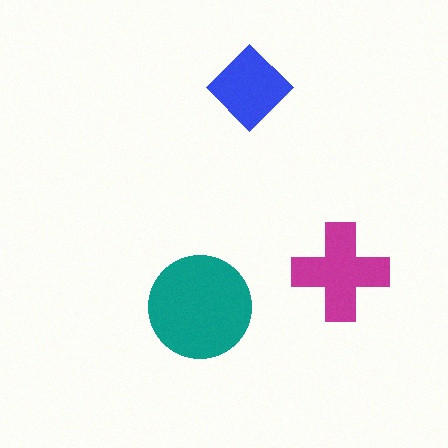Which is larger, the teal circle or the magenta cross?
The teal circle.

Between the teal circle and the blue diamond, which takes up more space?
The teal circle.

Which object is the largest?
The teal circle.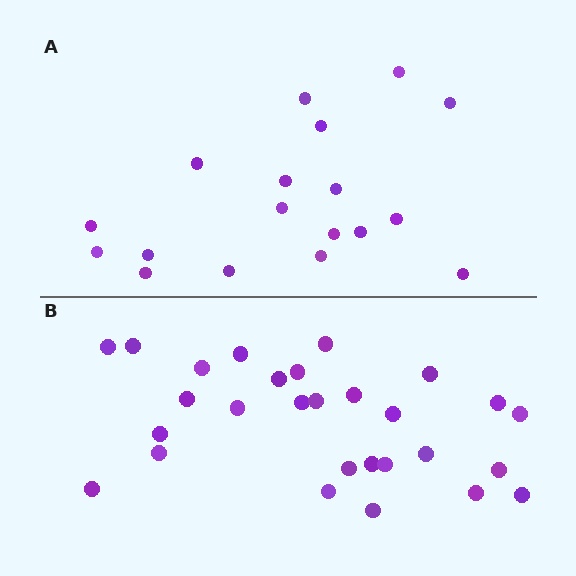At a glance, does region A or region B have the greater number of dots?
Region B (the bottom region) has more dots.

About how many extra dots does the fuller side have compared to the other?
Region B has roughly 10 or so more dots than region A.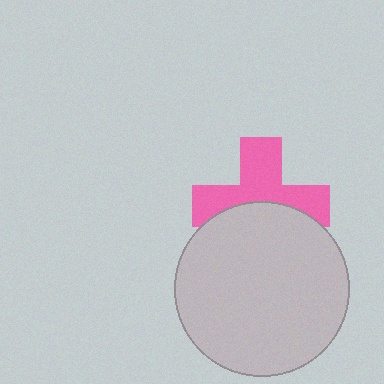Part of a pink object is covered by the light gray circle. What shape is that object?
It is a cross.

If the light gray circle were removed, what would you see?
You would see the complete pink cross.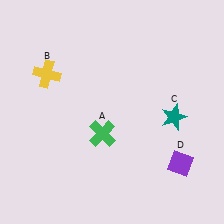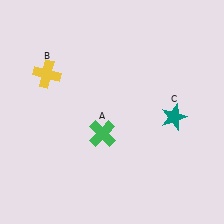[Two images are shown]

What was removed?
The purple diamond (D) was removed in Image 2.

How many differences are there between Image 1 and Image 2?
There is 1 difference between the two images.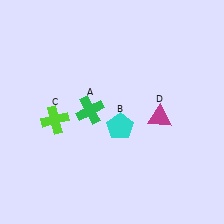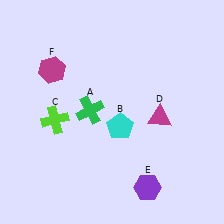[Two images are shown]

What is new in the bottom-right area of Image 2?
A purple hexagon (E) was added in the bottom-right area of Image 2.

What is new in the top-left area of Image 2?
A magenta hexagon (F) was added in the top-left area of Image 2.